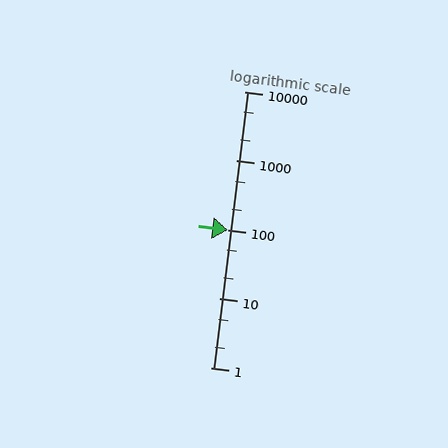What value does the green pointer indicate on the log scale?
The pointer indicates approximately 97.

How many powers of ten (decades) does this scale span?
The scale spans 4 decades, from 1 to 10000.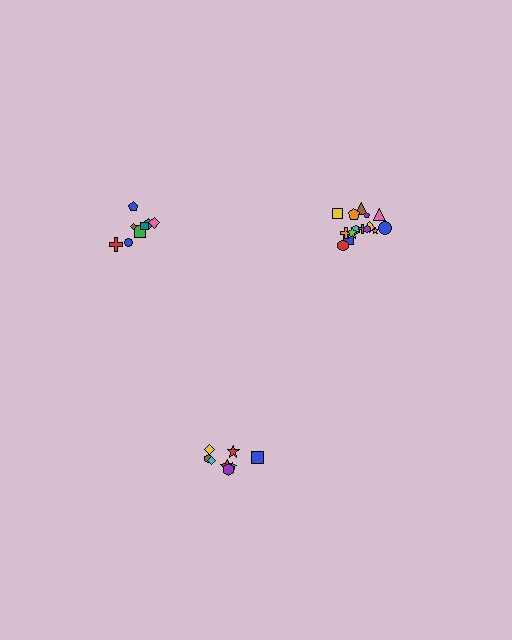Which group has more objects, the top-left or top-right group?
The top-right group.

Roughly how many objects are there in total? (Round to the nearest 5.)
Roughly 30 objects in total.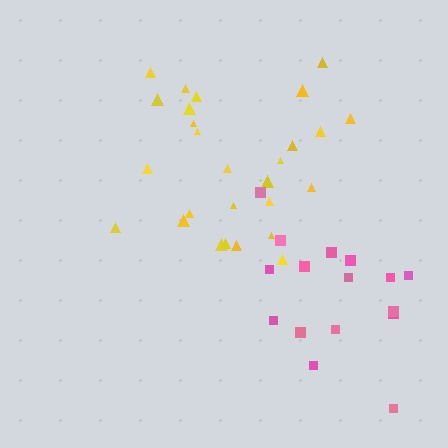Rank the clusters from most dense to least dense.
pink, yellow.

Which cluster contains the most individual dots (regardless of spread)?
Yellow (27).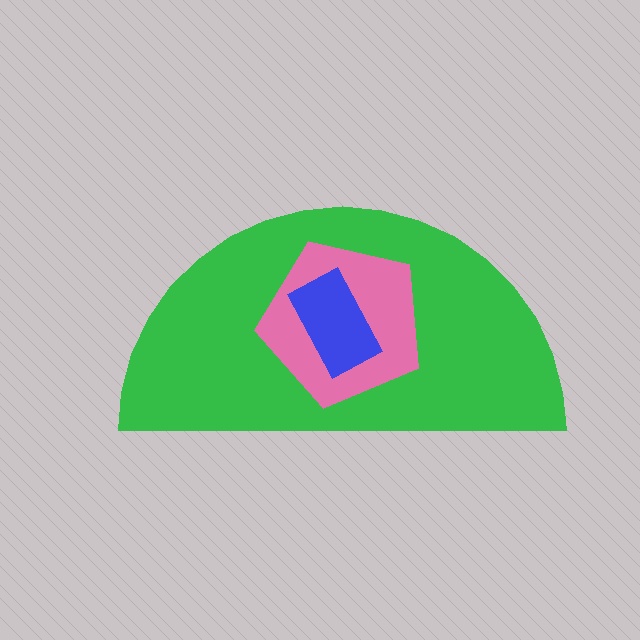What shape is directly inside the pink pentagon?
The blue rectangle.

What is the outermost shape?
The green semicircle.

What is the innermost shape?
The blue rectangle.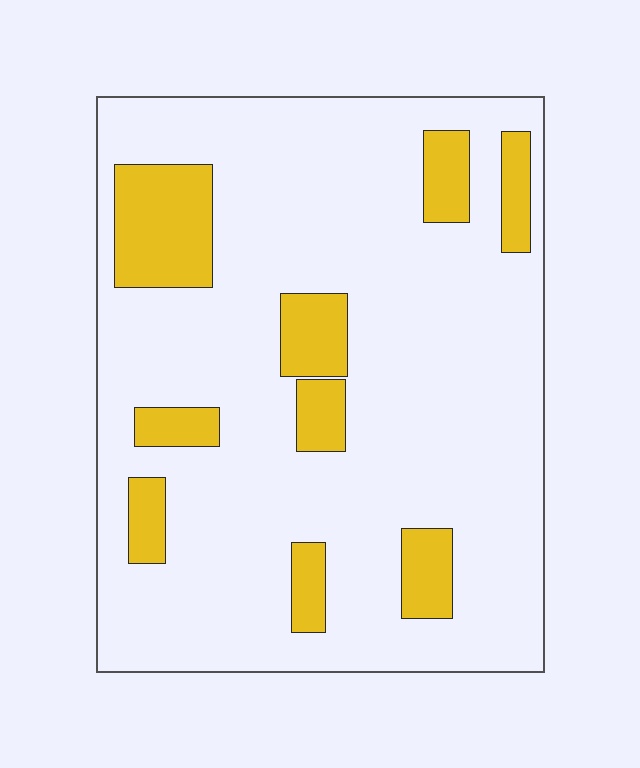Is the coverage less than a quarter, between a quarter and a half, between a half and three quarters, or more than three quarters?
Less than a quarter.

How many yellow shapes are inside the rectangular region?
9.